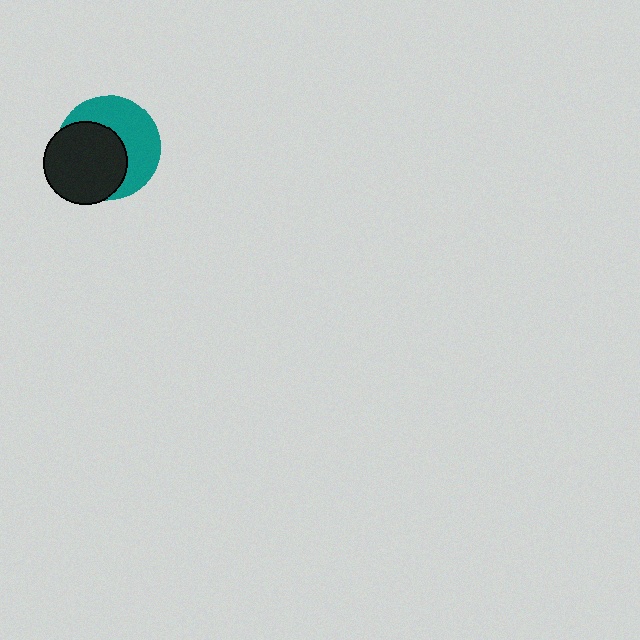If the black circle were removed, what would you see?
You would see the complete teal circle.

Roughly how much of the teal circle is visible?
About half of it is visible (roughly 49%).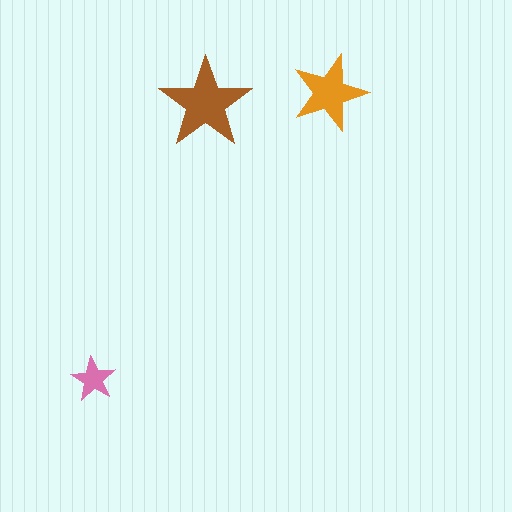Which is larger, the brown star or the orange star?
The brown one.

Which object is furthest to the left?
The pink star is leftmost.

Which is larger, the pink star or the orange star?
The orange one.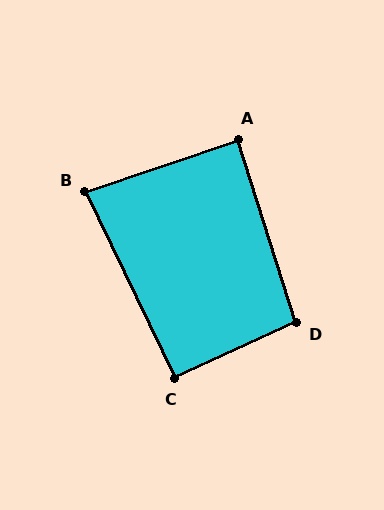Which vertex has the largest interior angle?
D, at approximately 97 degrees.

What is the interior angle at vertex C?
Approximately 91 degrees (approximately right).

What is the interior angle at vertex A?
Approximately 89 degrees (approximately right).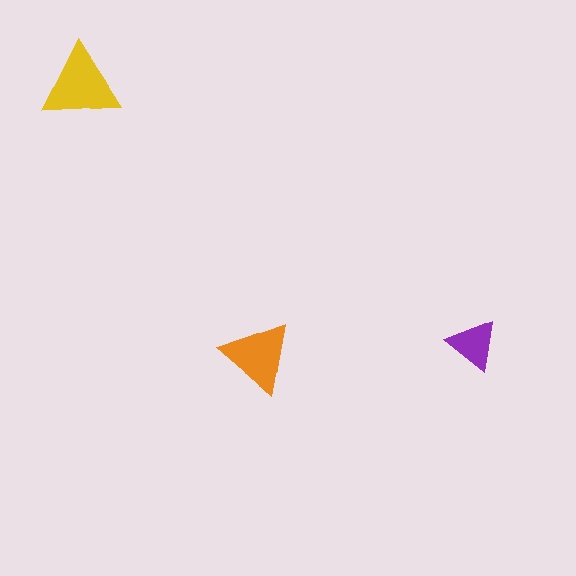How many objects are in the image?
There are 3 objects in the image.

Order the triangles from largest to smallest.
the yellow one, the orange one, the purple one.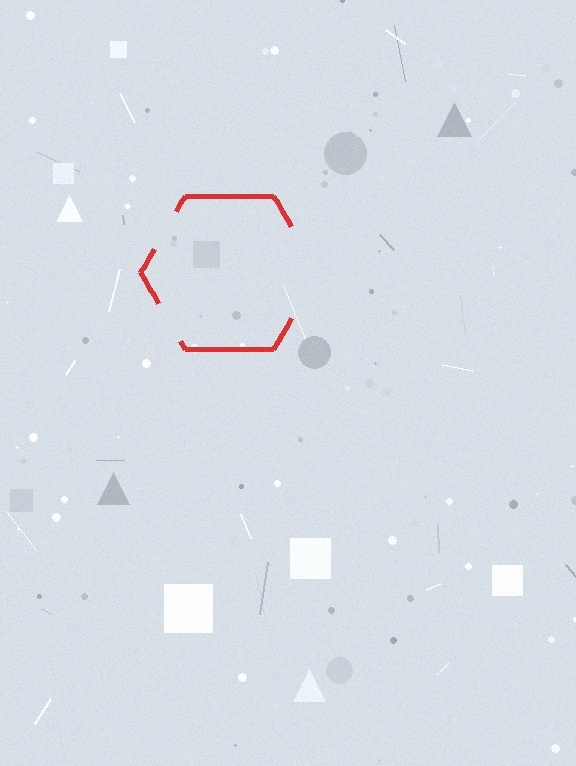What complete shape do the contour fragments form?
The contour fragments form a hexagon.